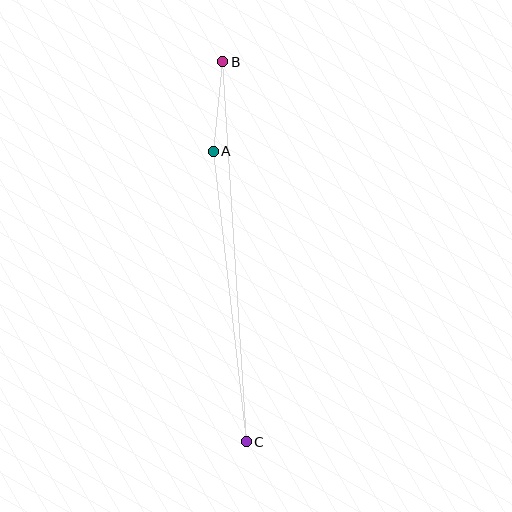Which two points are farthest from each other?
Points B and C are farthest from each other.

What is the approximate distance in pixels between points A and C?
The distance between A and C is approximately 292 pixels.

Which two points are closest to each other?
Points A and B are closest to each other.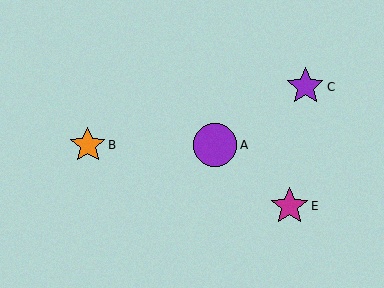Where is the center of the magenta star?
The center of the magenta star is at (289, 206).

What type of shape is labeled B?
Shape B is an orange star.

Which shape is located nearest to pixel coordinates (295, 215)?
The magenta star (labeled E) at (289, 206) is nearest to that location.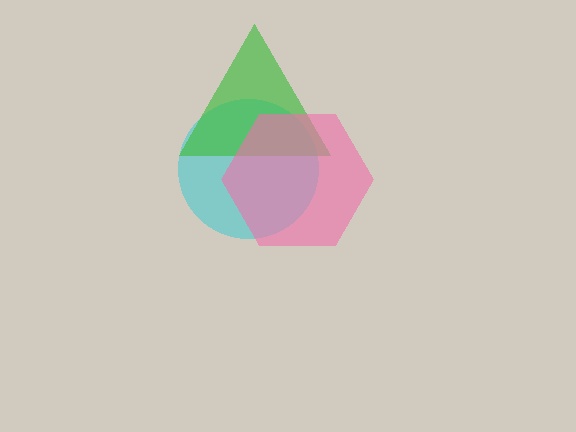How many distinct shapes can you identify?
There are 3 distinct shapes: a cyan circle, a green triangle, a pink hexagon.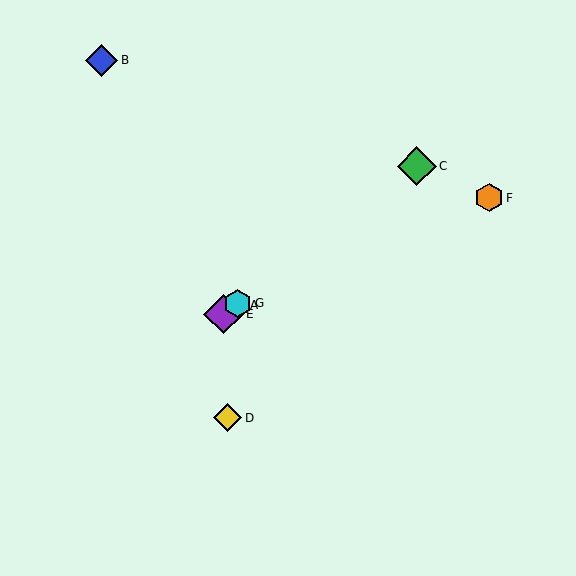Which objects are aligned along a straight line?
Objects A, C, E, G are aligned along a straight line.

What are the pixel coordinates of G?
Object G is at (238, 303).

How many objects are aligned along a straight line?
4 objects (A, C, E, G) are aligned along a straight line.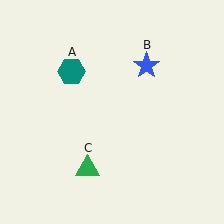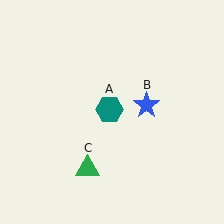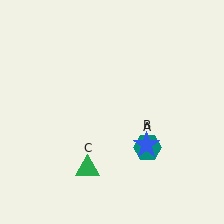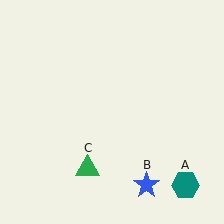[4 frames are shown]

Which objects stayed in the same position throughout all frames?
Green triangle (object C) remained stationary.